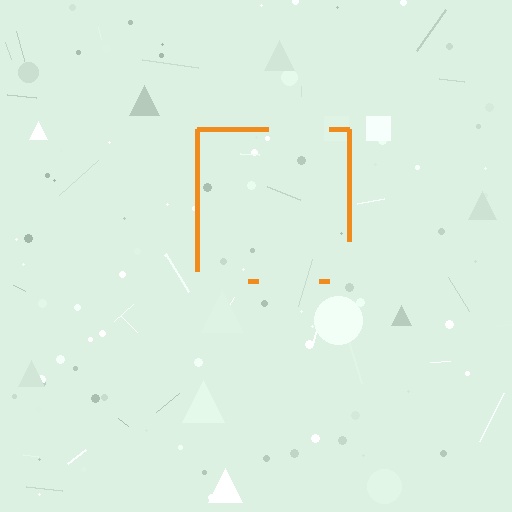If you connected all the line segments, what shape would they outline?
They would outline a square.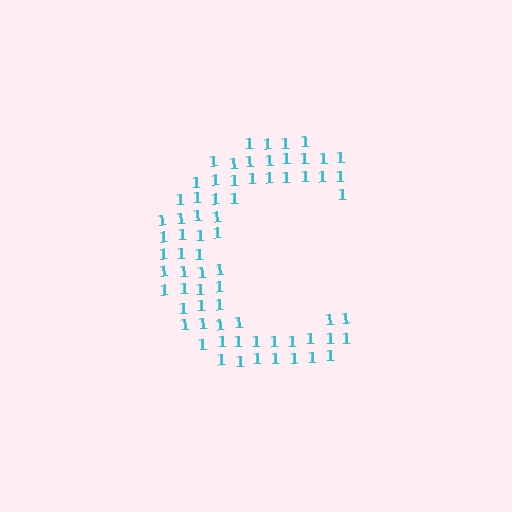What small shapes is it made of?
It is made of small digit 1's.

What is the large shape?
The large shape is the letter C.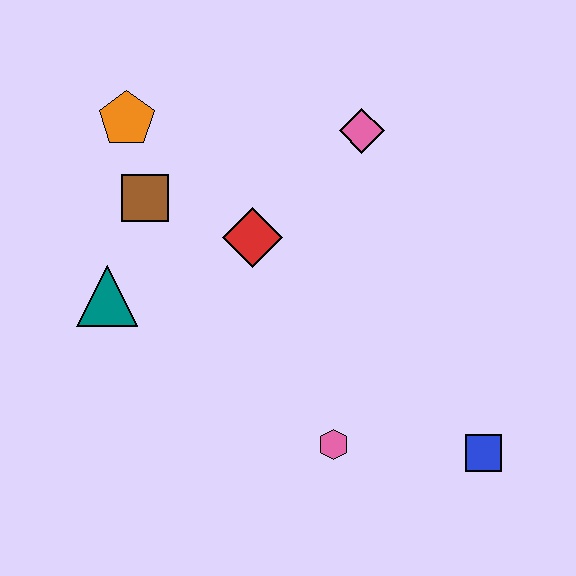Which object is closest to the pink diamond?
The red diamond is closest to the pink diamond.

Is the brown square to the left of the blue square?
Yes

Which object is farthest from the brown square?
The blue square is farthest from the brown square.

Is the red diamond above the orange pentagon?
No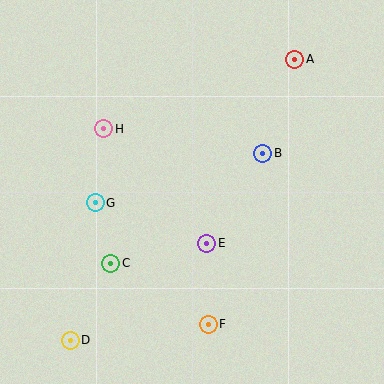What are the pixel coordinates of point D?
Point D is at (70, 340).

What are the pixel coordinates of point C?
Point C is at (111, 263).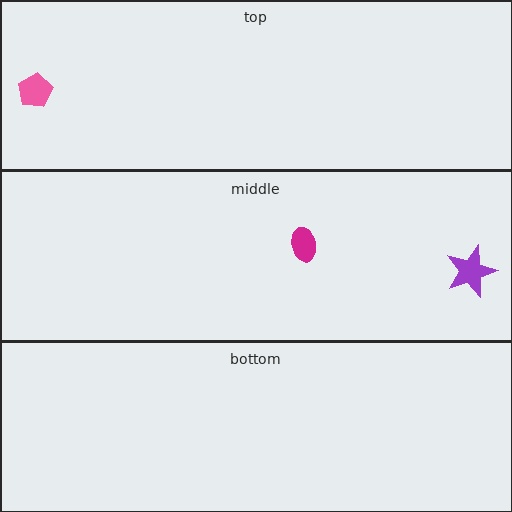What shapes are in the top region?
The pink pentagon.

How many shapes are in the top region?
1.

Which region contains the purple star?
The middle region.